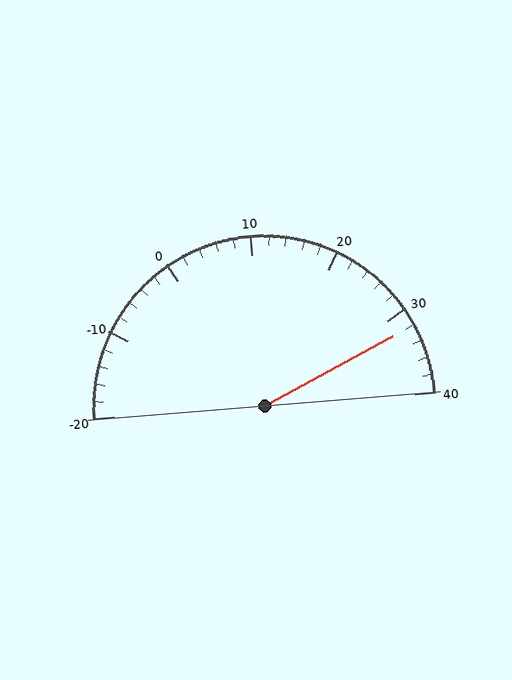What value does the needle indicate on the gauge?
The needle indicates approximately 32.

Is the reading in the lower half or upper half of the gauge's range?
The reading is in the upper half of the range (-20 to 40).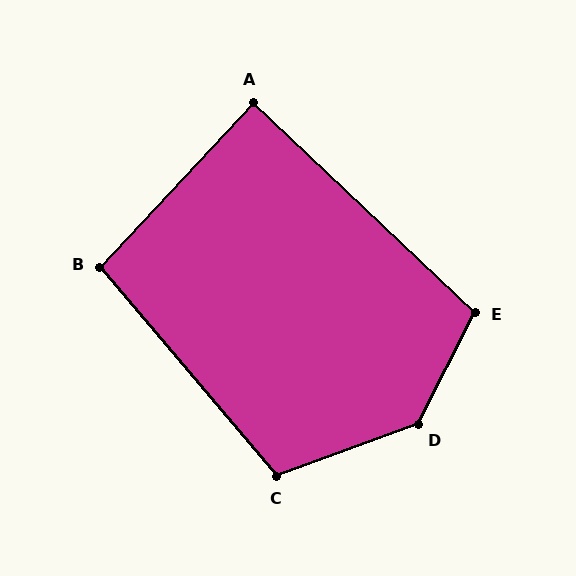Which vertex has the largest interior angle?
D, at approximately 137 degrees.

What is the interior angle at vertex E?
Approximately 106 degrees (obtuse).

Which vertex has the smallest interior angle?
A, at approximately 89 degrees.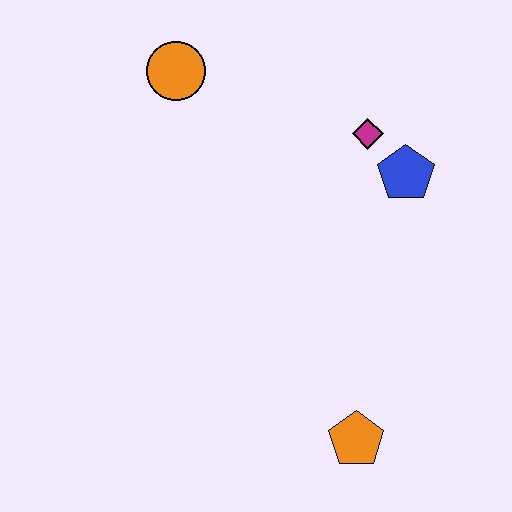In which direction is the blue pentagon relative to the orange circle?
The blue pentagon is to the right of the orange circle.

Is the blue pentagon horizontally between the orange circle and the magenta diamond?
No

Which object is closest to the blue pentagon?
The magenta diamond is closest to the blue pentagon.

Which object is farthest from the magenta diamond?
The orange pentagon is farthest from the magenta diamond.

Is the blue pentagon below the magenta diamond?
Yes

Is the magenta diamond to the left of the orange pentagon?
No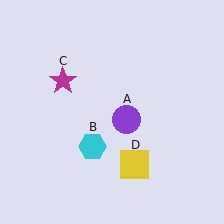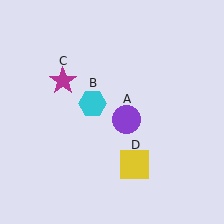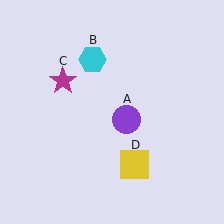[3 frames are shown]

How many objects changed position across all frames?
1 object changed position: cyan hexagon (object B).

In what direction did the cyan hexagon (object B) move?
The cyan hexagon (object B) moved up.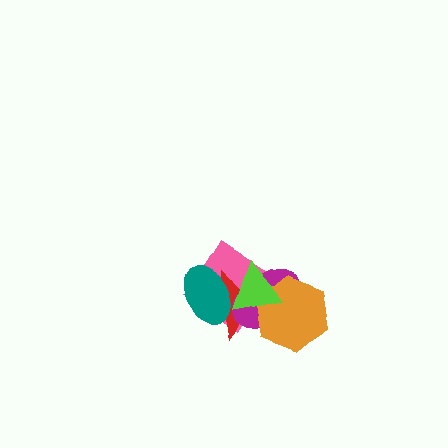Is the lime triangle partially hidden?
No, no other shape covers it.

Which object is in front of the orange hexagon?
The lime triangle is in front of the orange hexagon.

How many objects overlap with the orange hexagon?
3 objects overlap with the orange hexagon.